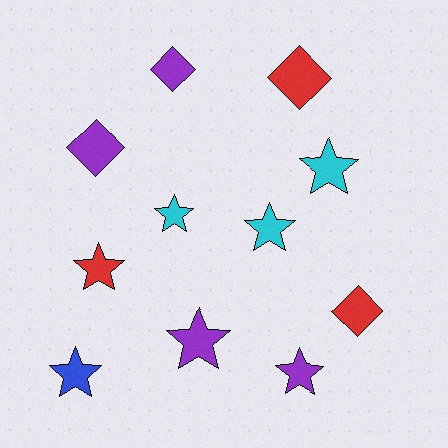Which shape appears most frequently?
Star, with 7 objects.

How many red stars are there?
There is 1 red star.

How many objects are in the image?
There are 11 objects.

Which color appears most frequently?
Purple, with 4 objects.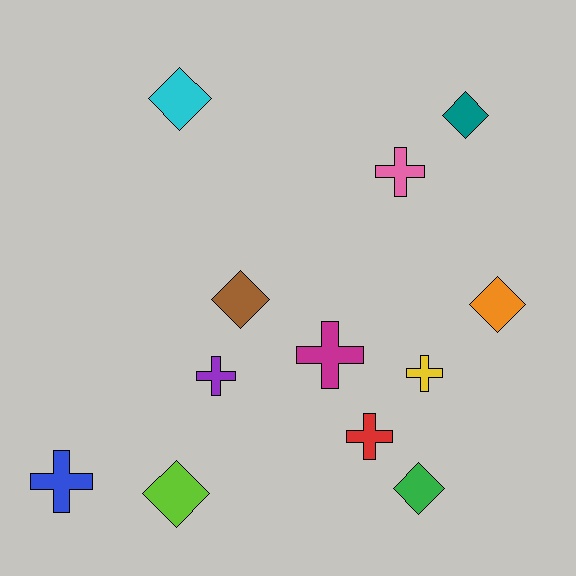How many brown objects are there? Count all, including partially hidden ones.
There is 1 brown object.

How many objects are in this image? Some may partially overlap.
There are 12 objects.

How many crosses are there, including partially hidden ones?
There are 6 crosses.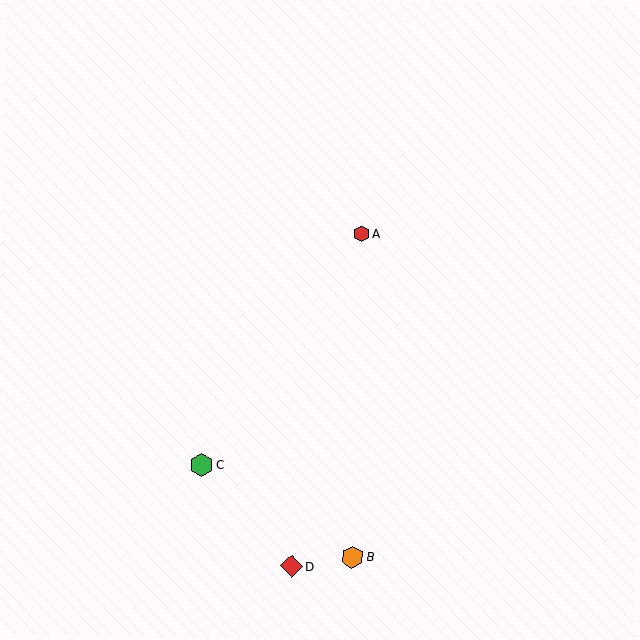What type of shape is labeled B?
Shape B is an orange hexagon.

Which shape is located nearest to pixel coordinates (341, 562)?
The orange hexagon (labeled B) at (352, 557) is nearest to that location.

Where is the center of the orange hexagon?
The center of the orange hexagon is at (352, 557).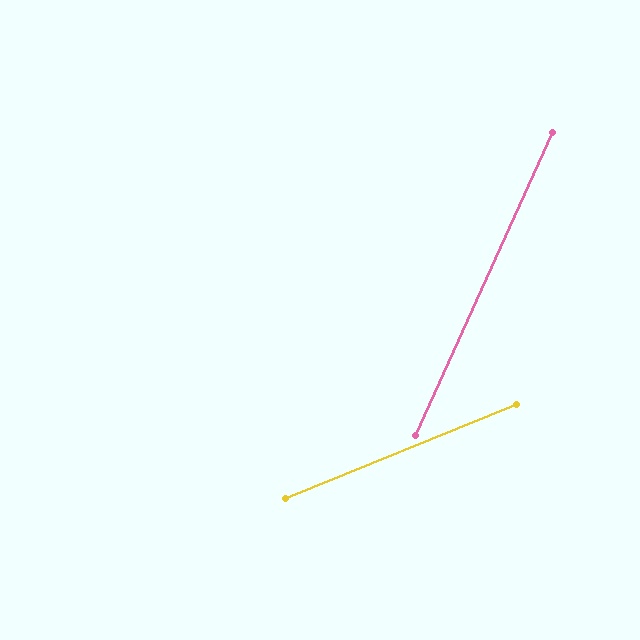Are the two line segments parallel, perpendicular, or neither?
Neither parallel nor perpendicular — they differ by about 44°.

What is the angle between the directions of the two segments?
Approximately 44 degrees.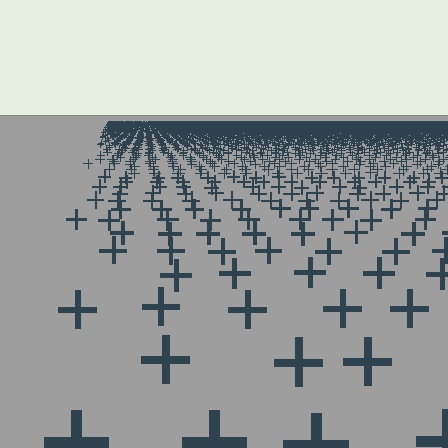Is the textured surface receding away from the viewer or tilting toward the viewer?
The surface is receding away from the viewer. Texture elements get smaller and denser toward the top.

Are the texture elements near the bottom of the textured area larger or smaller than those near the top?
Larger. Near the bottom, elements are closer to the viewer and appear at a bigger on-screen size.